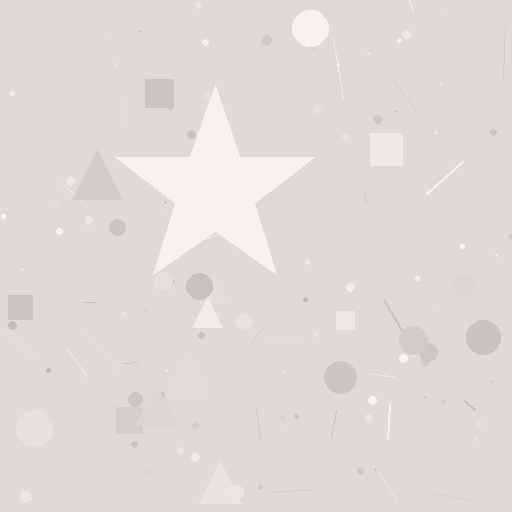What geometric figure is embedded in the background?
A star is embedded in the background.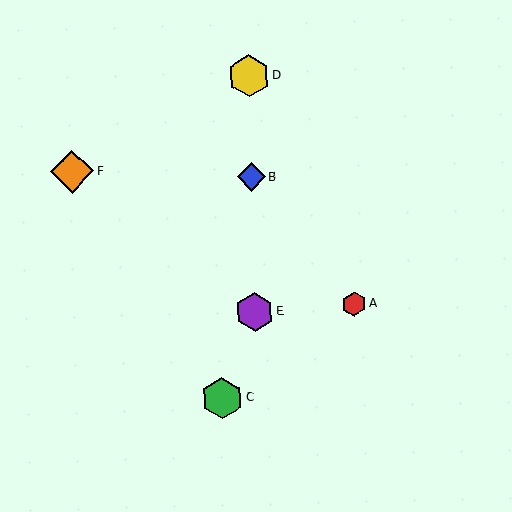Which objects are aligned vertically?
Objects B, D, E are aligned vertically.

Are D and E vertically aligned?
Yes, both are at x≈249.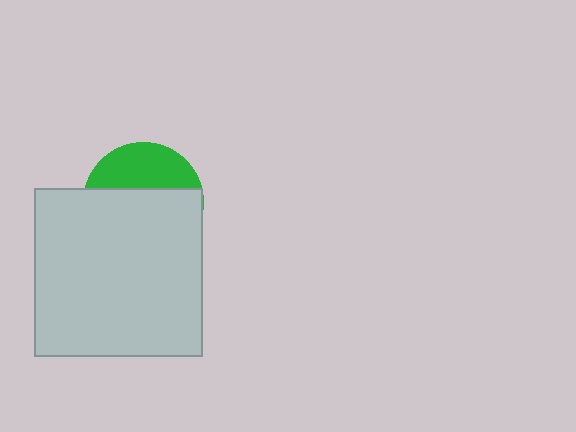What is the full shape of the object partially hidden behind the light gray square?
The partially hidden object is a green circle.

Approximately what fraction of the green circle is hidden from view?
Roughly 66% of the green circle is hidden behind the light gray square.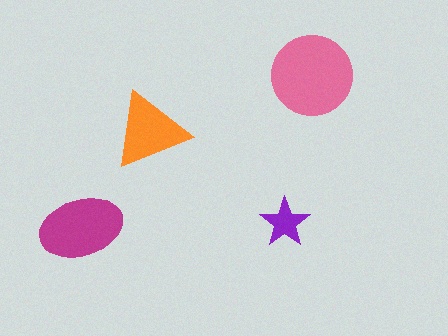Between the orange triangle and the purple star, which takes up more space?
The orange triangle.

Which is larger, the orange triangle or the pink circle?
The pink circle.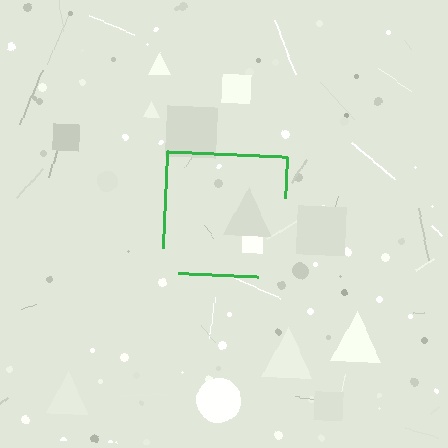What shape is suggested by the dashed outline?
The dashed outline suggests a square.